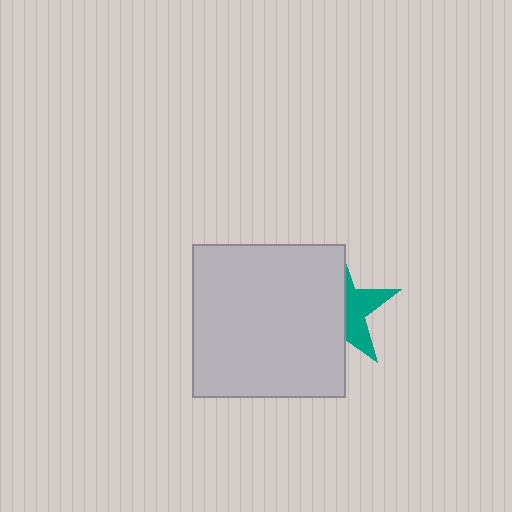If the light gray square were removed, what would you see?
You would see the complete teal star.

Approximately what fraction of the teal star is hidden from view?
Roughly 61% of the teal star is hidden behind the light gray square.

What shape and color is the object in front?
The object in front is a light gray square.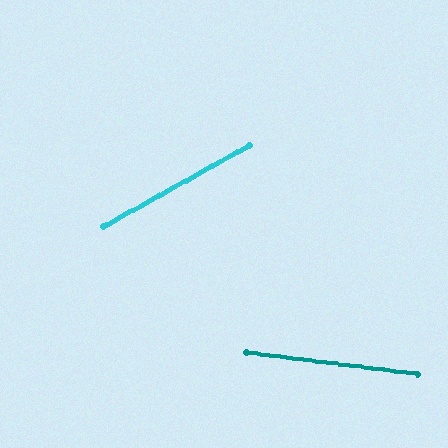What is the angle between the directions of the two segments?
Approximately 36 degrees.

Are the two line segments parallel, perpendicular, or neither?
Neither parallel nor perpendicular — they differ by about 36°.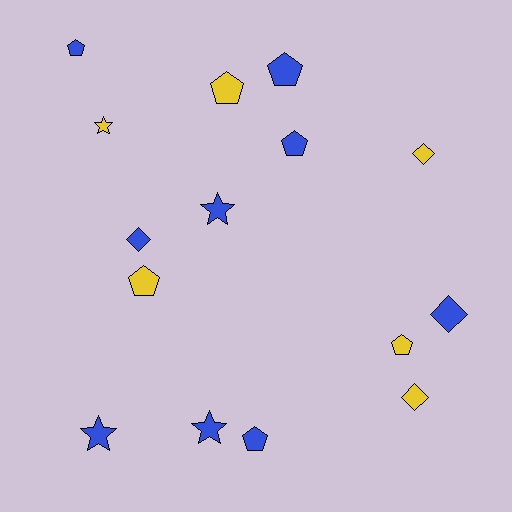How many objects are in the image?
There are 15 objects.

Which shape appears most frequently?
Pentagon, with 7 objects.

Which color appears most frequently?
Blue, with 9 objects.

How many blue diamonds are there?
There are 2 blue diamonds.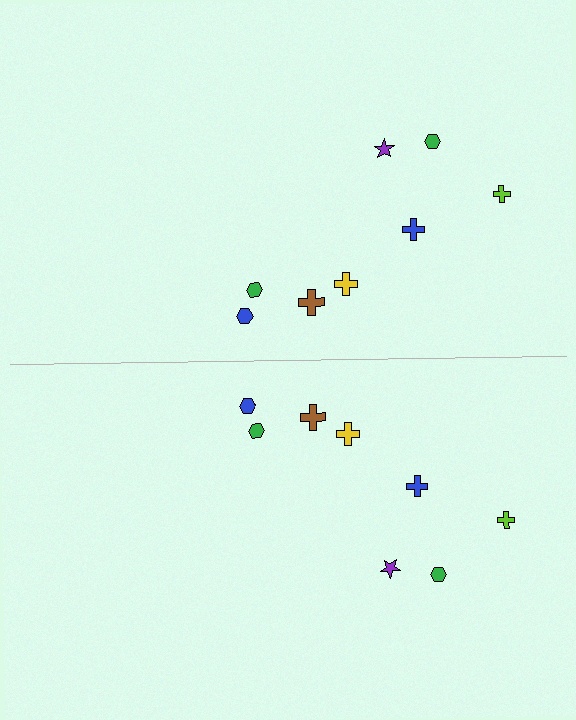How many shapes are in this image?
There are 16 shapes in this image.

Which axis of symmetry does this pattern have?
The pattern has a horizontal axis of symmetry running through the center of the image.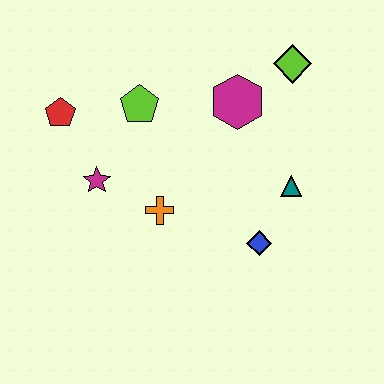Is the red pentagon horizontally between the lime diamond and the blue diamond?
No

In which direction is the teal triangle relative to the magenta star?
The teal triangle is to the right of the magenta star.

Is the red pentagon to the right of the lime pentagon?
No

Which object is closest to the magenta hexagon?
The lime diamond is closest to the magenta hexagon.